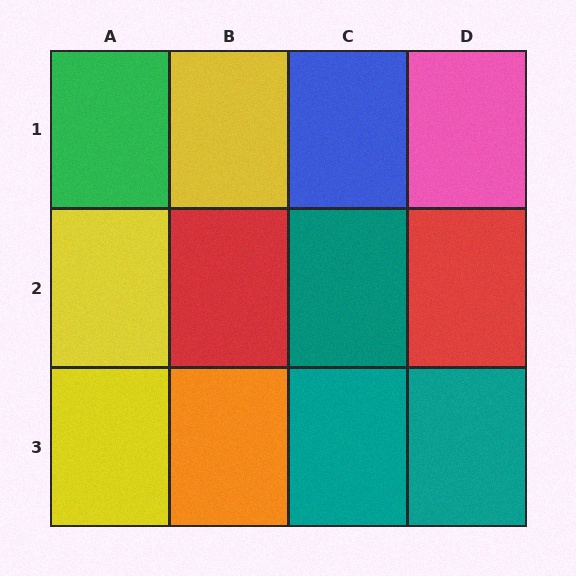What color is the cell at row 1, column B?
Yellow.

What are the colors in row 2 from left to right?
Yellow, red, teal, red.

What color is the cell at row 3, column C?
Teal.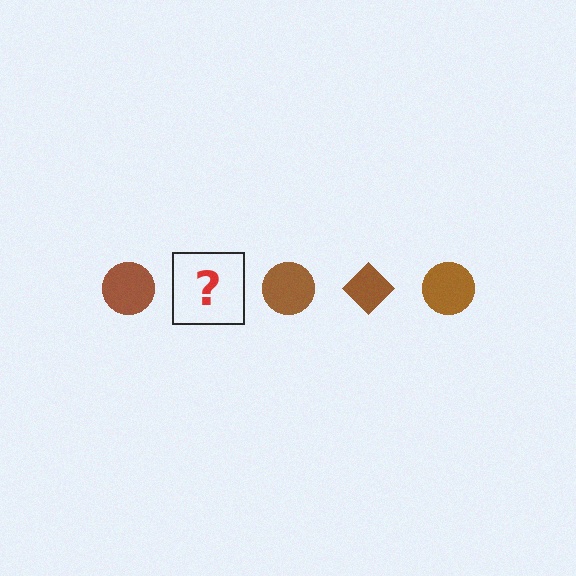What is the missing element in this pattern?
The missing element is a brown diamond.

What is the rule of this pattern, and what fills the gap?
The rule is that the pattern cycles through circle, diamond shapes in brown. The gap should be filled with a brown diamond.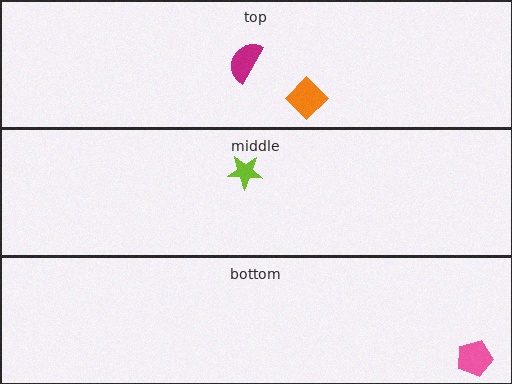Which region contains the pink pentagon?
The bottom region.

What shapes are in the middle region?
The lime star.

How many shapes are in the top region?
2.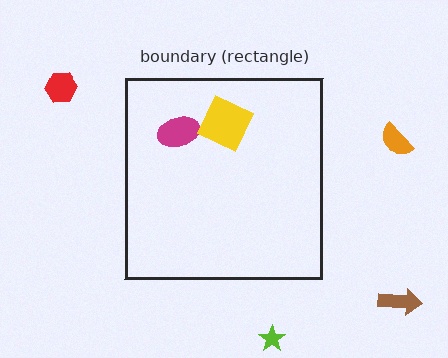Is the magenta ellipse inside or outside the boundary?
Inside.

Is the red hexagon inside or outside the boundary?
Outside.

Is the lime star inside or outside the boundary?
Outside.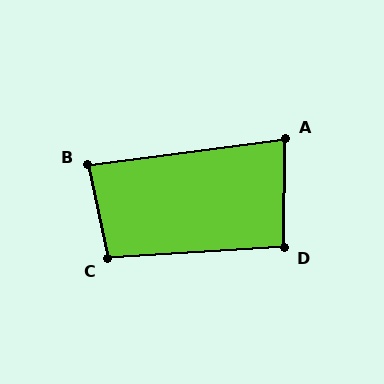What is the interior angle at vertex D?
Approximately 94 degrees (approximately right).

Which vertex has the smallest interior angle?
A, at approximately 82 degrees.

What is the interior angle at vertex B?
Approximately 86 degrees (approximately right).